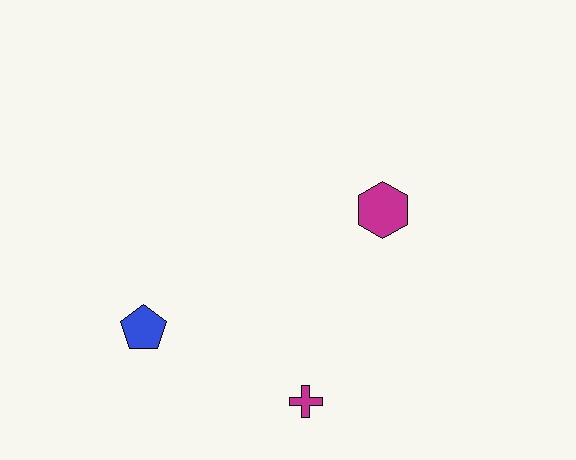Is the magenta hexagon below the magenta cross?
No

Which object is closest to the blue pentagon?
The magenta cross is closest to the blue pentagon.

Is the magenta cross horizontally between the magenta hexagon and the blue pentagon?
Yes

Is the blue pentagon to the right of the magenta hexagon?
No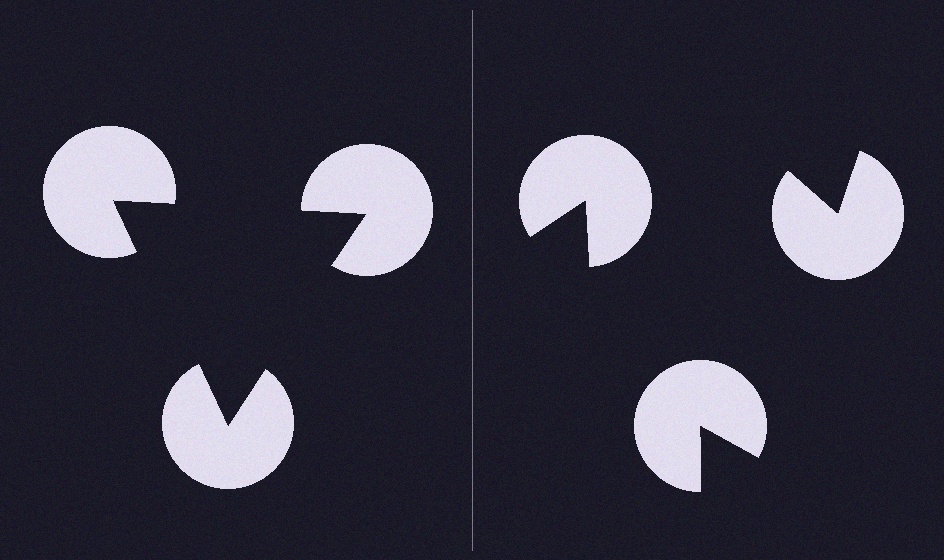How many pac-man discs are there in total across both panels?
6 — 3 on each side.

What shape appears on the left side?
An illusory triangle.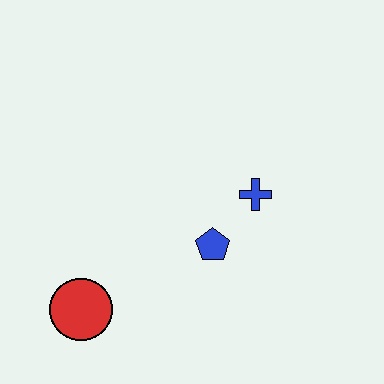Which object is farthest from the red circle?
The blue cross is farthest from the red circle.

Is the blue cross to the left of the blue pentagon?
No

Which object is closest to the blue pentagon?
The blue cross is closest to the blue pentagon.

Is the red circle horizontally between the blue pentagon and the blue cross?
No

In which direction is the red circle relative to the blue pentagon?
The red circle is to the left of the blue pentagon.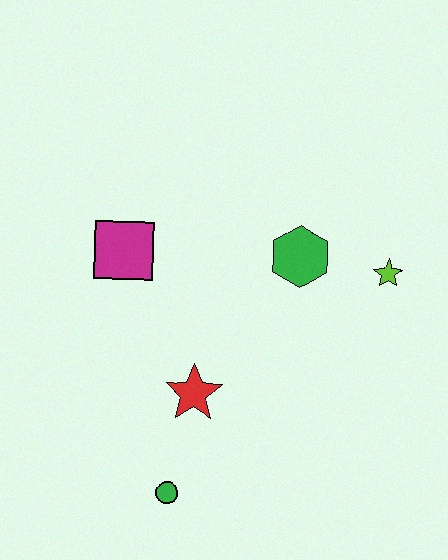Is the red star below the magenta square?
Yes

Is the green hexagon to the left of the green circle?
No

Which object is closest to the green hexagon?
The lime star is closest to the green hexagon.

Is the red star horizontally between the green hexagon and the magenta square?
Yes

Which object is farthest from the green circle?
The lime star is farthest from the green circle.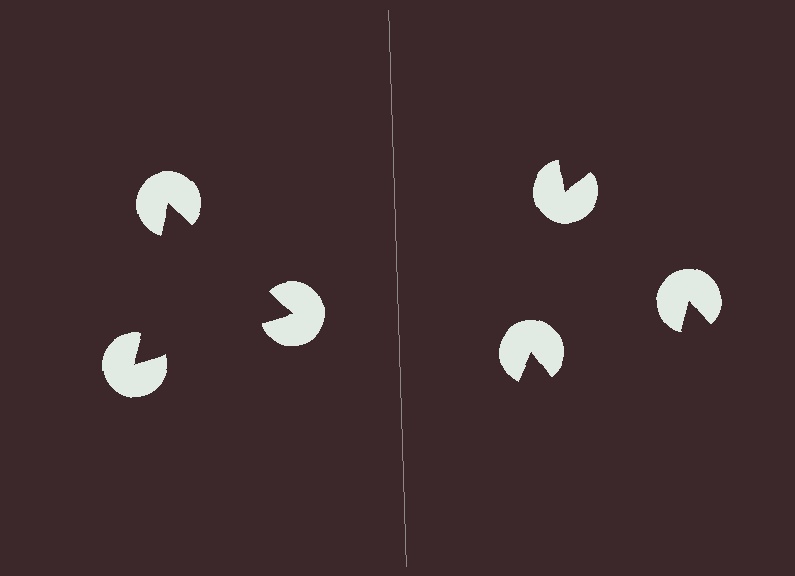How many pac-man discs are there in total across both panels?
6 — 3 on each side.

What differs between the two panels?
The pac-man discs are positioned identically on both sides; only the wedge orientations differ. On the left they align to a triangle; on the right they are misaligned.